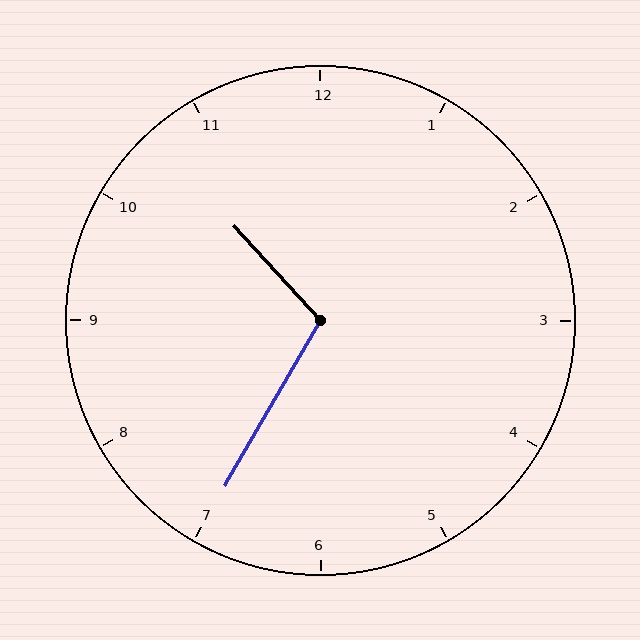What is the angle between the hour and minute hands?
Approximately 108 degrees.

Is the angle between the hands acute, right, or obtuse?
It is obtuse.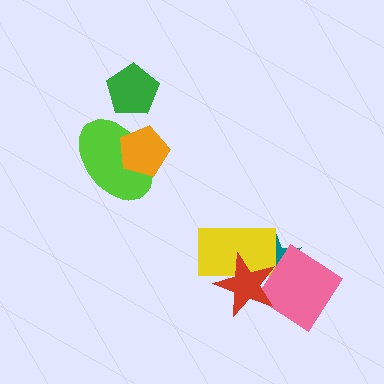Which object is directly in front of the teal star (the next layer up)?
The yellow rectangle is directly in front of the teal star.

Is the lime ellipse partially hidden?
Yes, it is partially covered by another shape.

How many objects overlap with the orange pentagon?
1 object overlaps with the orange pentagon.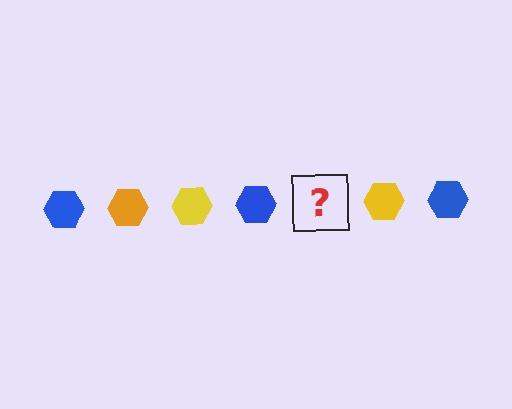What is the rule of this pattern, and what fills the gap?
The rule is that the pattern cycles through blue, orange, yellow hexagons. The gap should be filled with an orange hexagon.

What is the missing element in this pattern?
The missing element is an orange hexagon.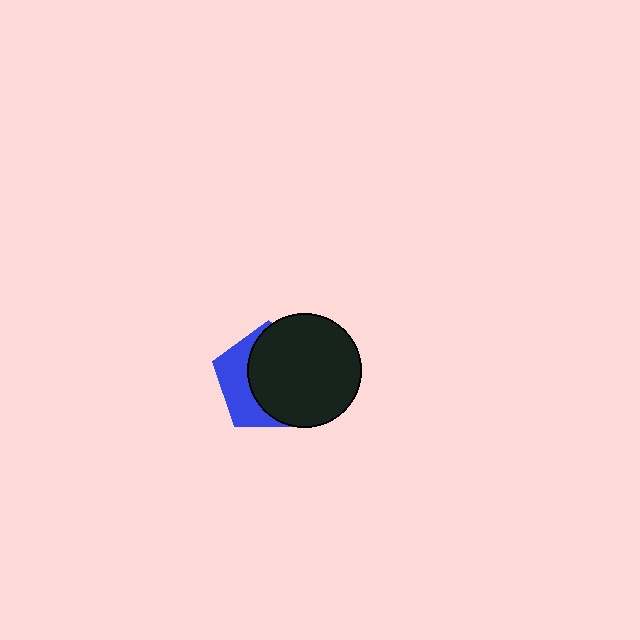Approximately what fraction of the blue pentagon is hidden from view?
Roughly 65% of the blue pentagon is hidden behind the black circle.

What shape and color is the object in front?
The object in front is a black circle.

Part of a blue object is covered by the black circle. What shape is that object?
It is a pentagon.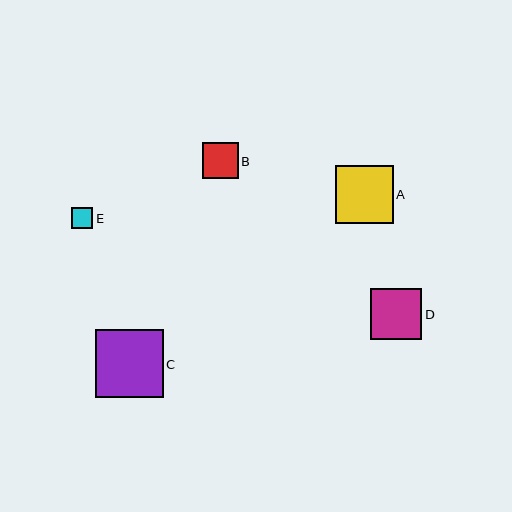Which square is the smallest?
Square E is the smallest with a size of approximately 21 pixels.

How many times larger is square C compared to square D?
Square C is approximately 1.3 times the size of square D.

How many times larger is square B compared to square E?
Square B is approximately 1.7 times the size of square E.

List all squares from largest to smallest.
From largest to smallest: C, A, D, B, E.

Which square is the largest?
Square C is the largest with a size of approximately 68 pixels.